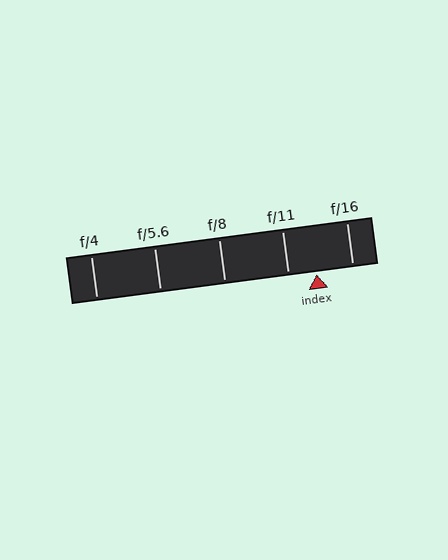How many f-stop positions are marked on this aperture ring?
There are 5 f-stop positions marked.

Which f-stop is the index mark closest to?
The index mark is closest to f/11.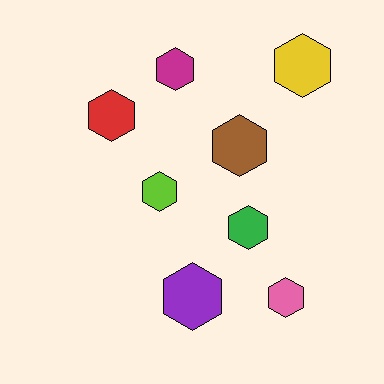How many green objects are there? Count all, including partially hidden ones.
There is 1 green object.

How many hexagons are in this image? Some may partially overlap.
There are 8 hexagons.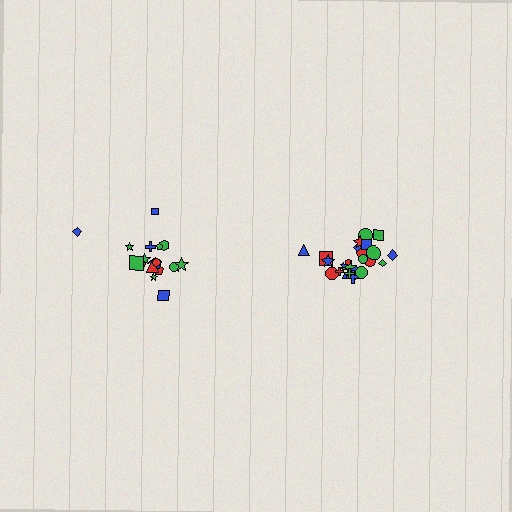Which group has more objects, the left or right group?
The right group.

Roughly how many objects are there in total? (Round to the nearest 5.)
Roughly 45 objects in total.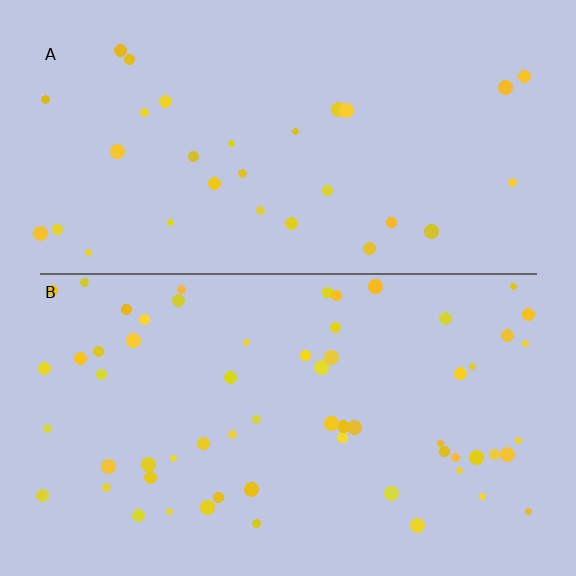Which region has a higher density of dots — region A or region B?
B (the bottom).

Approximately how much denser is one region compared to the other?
Approximately 2.0× — region B over region A.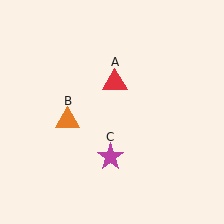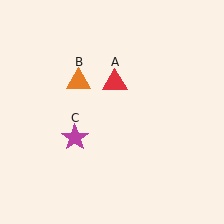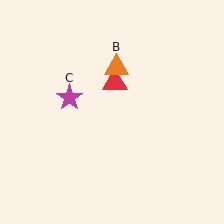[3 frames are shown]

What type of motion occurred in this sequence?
The orange triangle (object B), magenta star (object C) rotated clockwise around the center of the scene.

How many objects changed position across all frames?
2 objects changed position: orange triangle (object B), magenta star (object C).